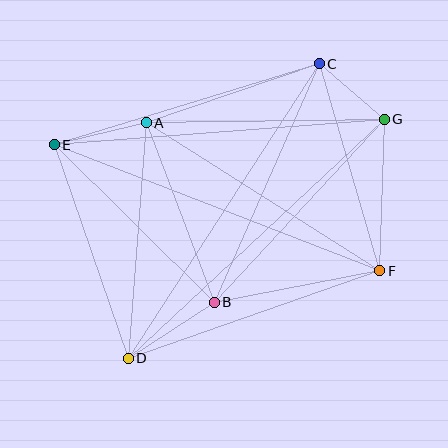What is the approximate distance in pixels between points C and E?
The distance between C and E is approximately 277 pixels.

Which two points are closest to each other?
Points C and G are closest to each other.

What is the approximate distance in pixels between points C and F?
The distance between C and F is approximately 216 pixels.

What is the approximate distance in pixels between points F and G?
The distance between F and G is approximately 152 pixels.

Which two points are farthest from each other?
Points C and D are farthest from each other.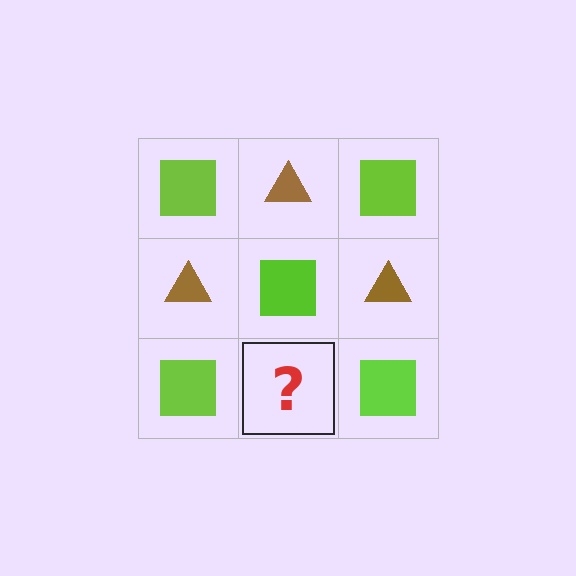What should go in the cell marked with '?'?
The missing cell should contain a brown triangle.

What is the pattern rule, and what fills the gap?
The rule is that it alternates lime square and brown triangle in a checkerboard pattern. The gap should be filled with a brown triangle.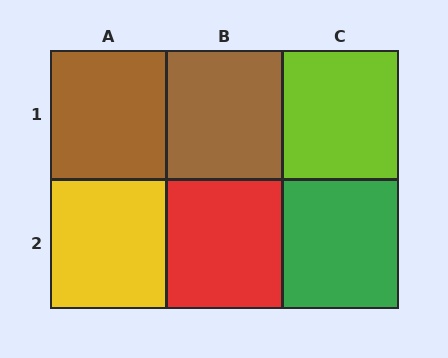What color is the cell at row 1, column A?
Brown.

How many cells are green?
1 cell is green.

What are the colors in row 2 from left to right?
Yellow, red, green.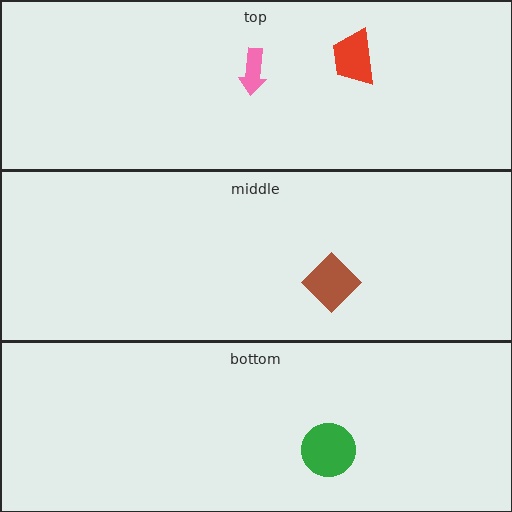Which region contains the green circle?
The bottom region.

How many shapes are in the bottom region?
1.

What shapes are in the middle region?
The brown diamond.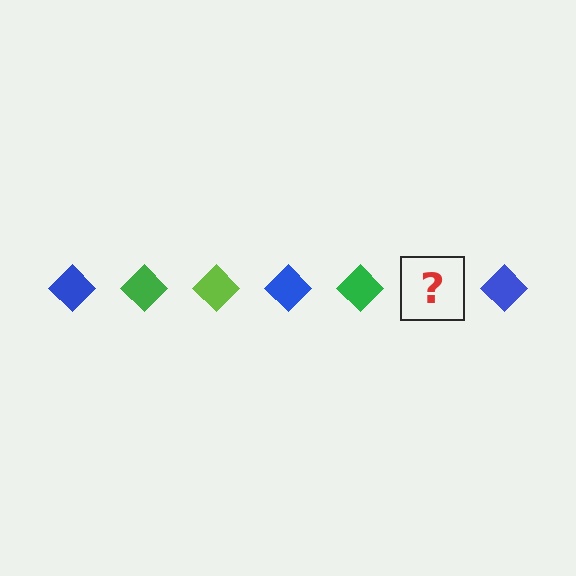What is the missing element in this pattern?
The missing element is a lime diamond.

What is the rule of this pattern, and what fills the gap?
The rule is that the pattern cycles through blue, green, lime diamonds. The gap should be filled with a lime diamond.